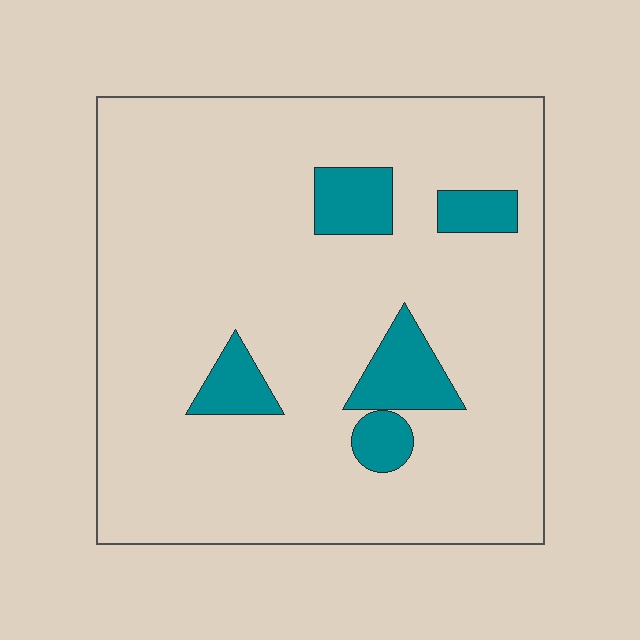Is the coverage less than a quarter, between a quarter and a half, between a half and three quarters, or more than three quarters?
Less than a quarter.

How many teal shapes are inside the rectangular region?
5.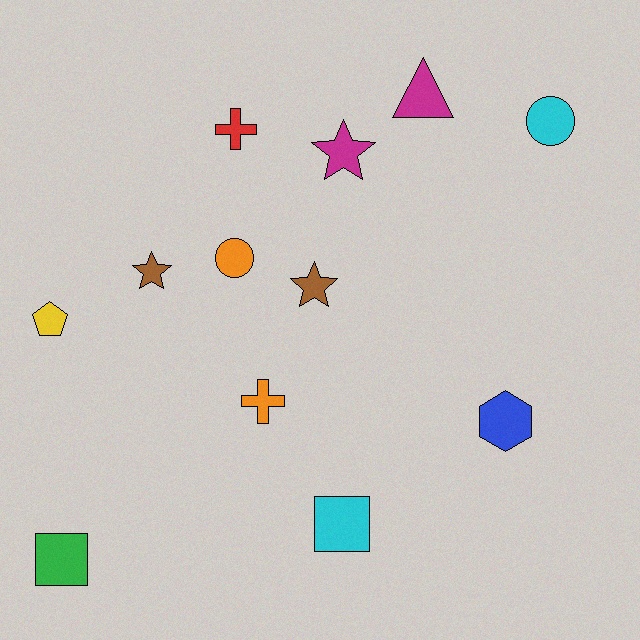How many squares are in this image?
There are 2 squares.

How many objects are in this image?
There are 12 objects.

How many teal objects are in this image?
There are no teal objects.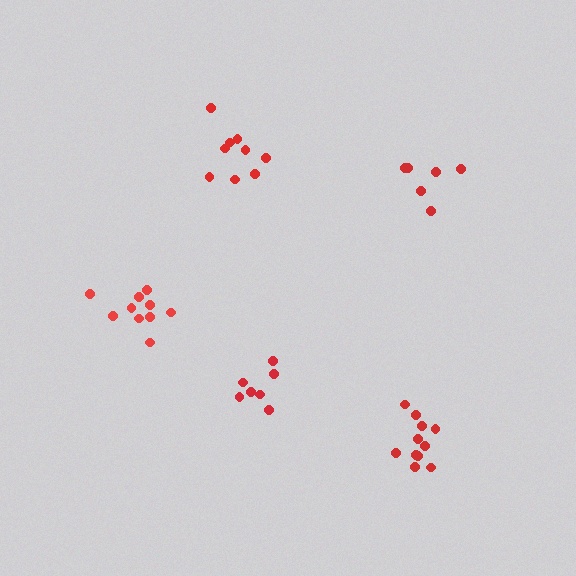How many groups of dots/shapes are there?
There are 5 groups.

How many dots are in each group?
Group 1: 9 dots, Group 2: 7 dots, Group 3: 11 dots, Group 4: 10 dots, Group 5: 6 dots (43 total).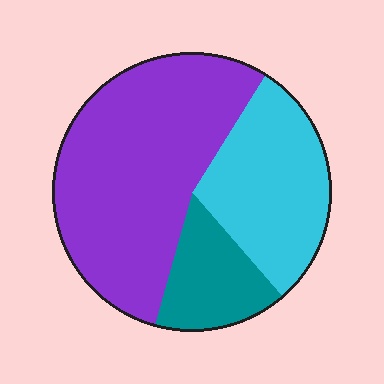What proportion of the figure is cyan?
Cyan covers 30% of the figure.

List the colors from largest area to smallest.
From largest to smallest: purple, cyan, teal.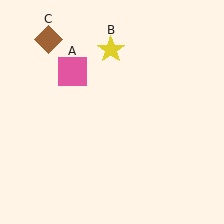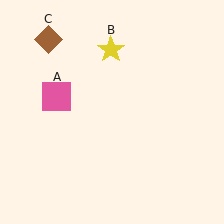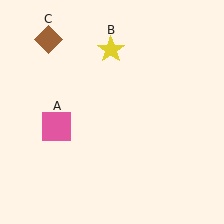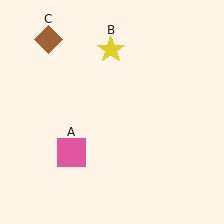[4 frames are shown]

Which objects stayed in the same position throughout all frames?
Yellow star (object B) and brown diamond (object C) remained stationary.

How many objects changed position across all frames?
1 object changed position: pink square (object A).